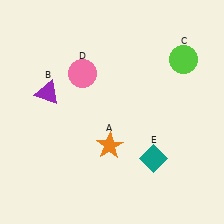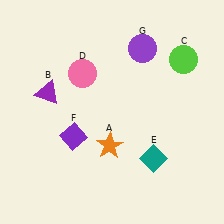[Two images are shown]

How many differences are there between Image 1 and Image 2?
There are 2 differences between the two images.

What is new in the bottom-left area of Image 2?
A purple diamond (F) was added in the bottom-left area of Image 2.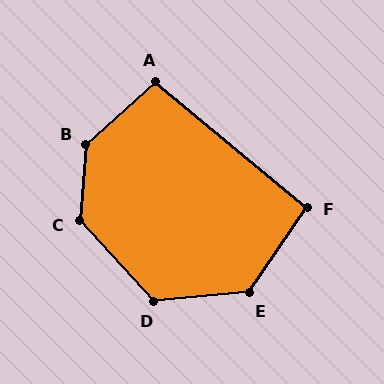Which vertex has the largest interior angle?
B, at approximately 137 degrees.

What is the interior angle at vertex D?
Approximately 127 degrees (obtuse).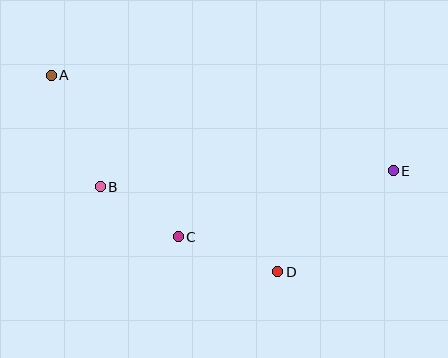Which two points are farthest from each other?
Points A and E are farthest from each other.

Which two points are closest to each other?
Points B and C are closest to each other.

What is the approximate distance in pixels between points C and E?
The distance between C and E is approximately 224 pixels.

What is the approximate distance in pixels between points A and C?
The distance between A and C is approximately 206 pixels.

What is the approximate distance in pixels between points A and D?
The distance between A and D is approximately 300 pixels.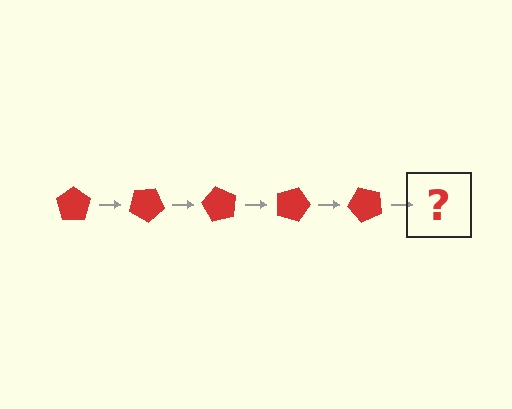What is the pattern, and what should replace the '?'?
The pattern is that the pentagon rotates 30 degrees each step. The '?' should be a red pentagon rotated 150 degrees.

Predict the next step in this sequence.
The next step is a red pentagon rotated 150 degrees.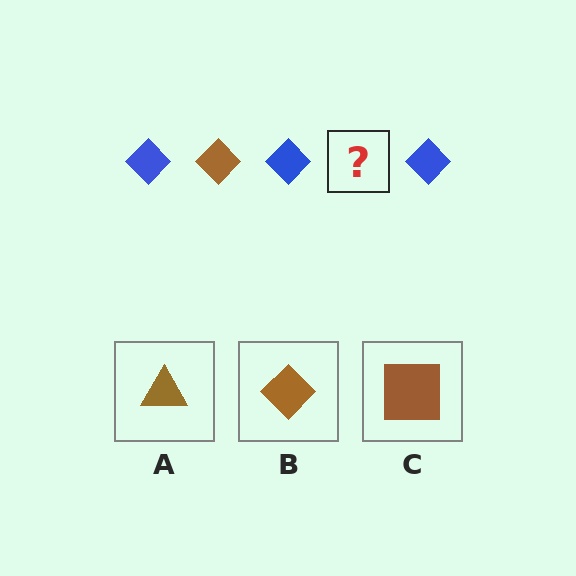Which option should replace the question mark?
Option B.